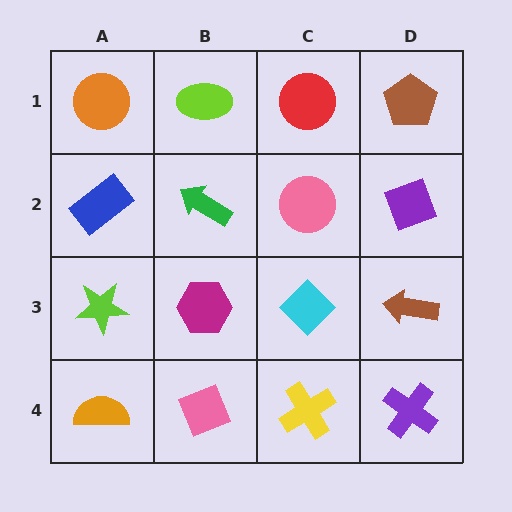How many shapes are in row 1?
4 shapes.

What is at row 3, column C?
A cyan diamond.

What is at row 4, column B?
A pink diamond.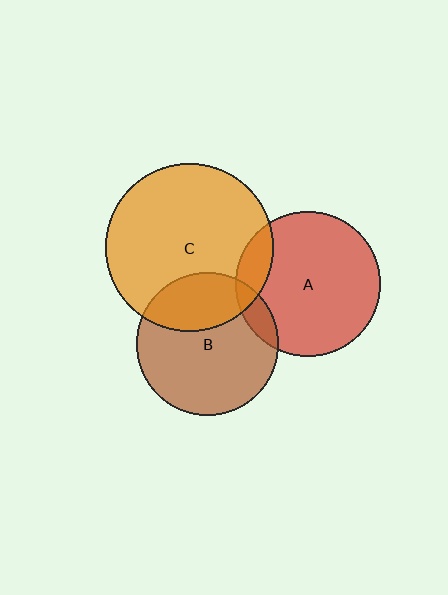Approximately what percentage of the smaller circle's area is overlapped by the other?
Approximately 15%.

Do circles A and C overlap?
Yes.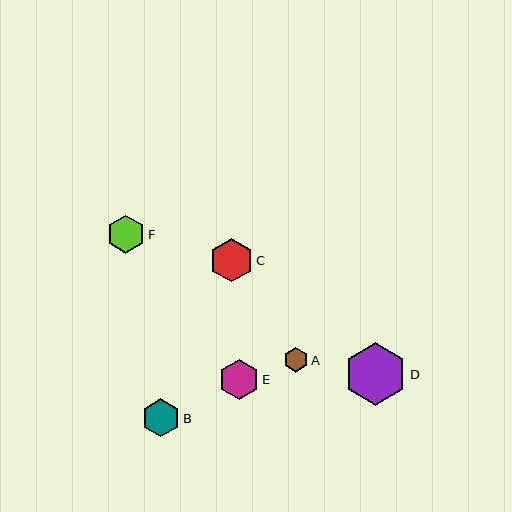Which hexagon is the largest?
Hexagon D is the largest with a size of approximately 63 pixels.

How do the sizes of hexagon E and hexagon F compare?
Hexagon E and hexagon F are approximately the same size.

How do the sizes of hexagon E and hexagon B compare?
Hexagon E and hexagon B are approximately the same size.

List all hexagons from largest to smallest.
From largest to smallest: D, C, E, B, F, A.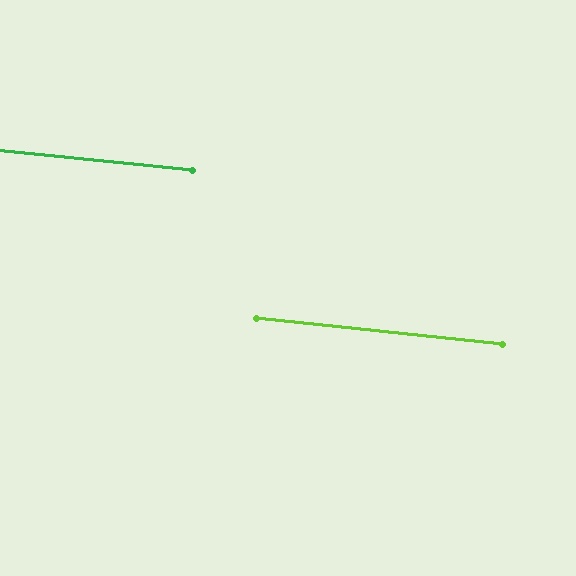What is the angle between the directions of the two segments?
Approximately 0 degrees.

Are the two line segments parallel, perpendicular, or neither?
Parallel — their directions differ by only 0.4°.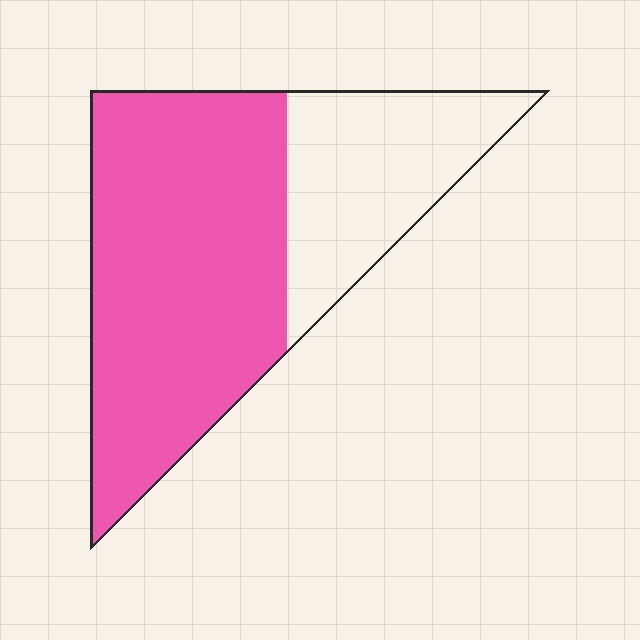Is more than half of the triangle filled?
Yes.